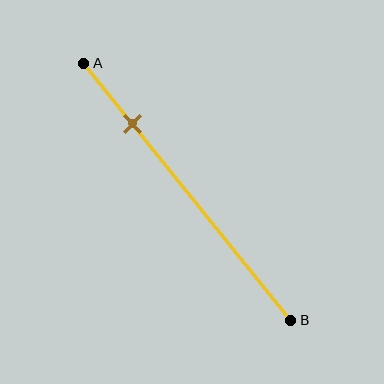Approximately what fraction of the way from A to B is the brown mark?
The brown mark is approximately 25% of the way from A to B.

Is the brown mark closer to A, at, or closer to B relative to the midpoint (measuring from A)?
The brown mark is closer to point A than the midpoint of segment AB.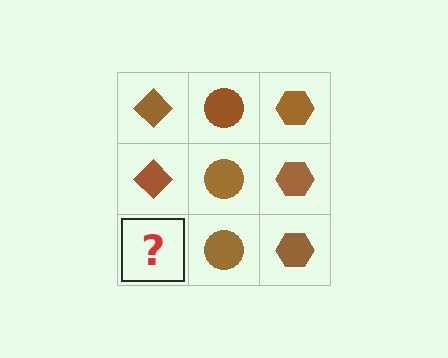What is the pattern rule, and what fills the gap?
The rule is that each column has a consistent shape. The gap should be filled with a brown diamond.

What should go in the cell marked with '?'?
The missing cell should contain a brown diamond.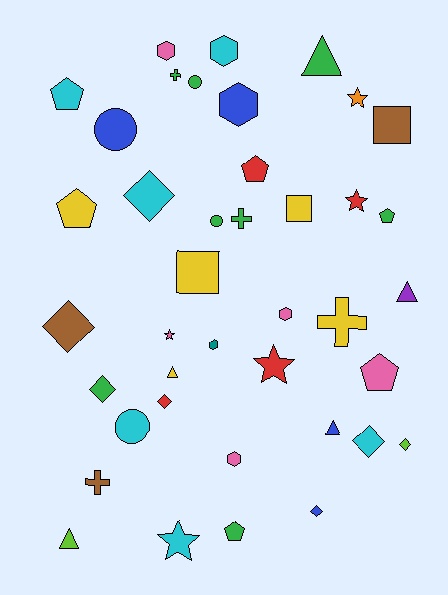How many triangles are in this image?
There are 5 triangles.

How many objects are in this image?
There are 40 objects.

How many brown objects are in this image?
There are 3 brown objects.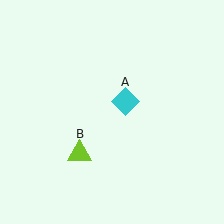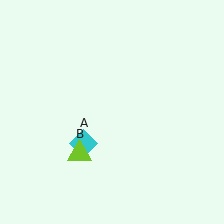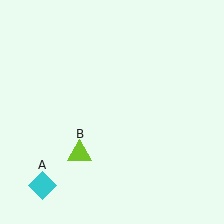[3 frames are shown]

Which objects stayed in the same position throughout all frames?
Lime triangle (object B) remained stationary.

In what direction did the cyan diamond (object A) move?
The cyan diamond (object A) moved down and to the left.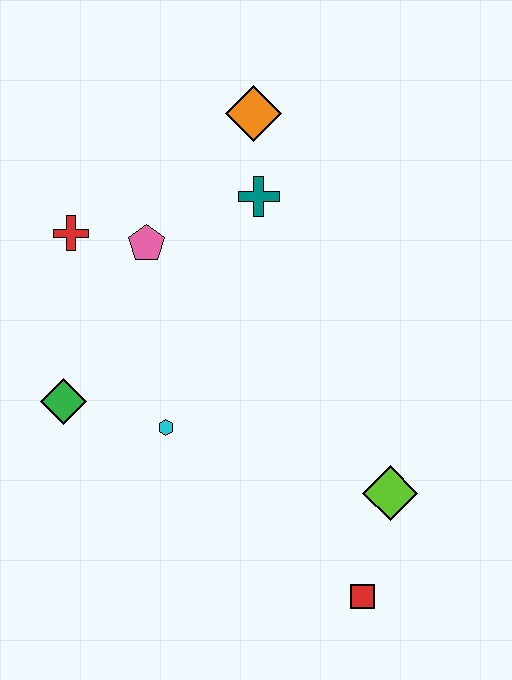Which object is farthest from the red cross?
The red square is farthest from the red cross.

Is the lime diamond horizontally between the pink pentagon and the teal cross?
No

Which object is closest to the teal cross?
The orange diamond is closest to the teal cross.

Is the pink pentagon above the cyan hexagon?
Yes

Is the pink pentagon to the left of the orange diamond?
Yes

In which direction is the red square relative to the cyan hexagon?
The red square is to the right of the cyan hexagon.